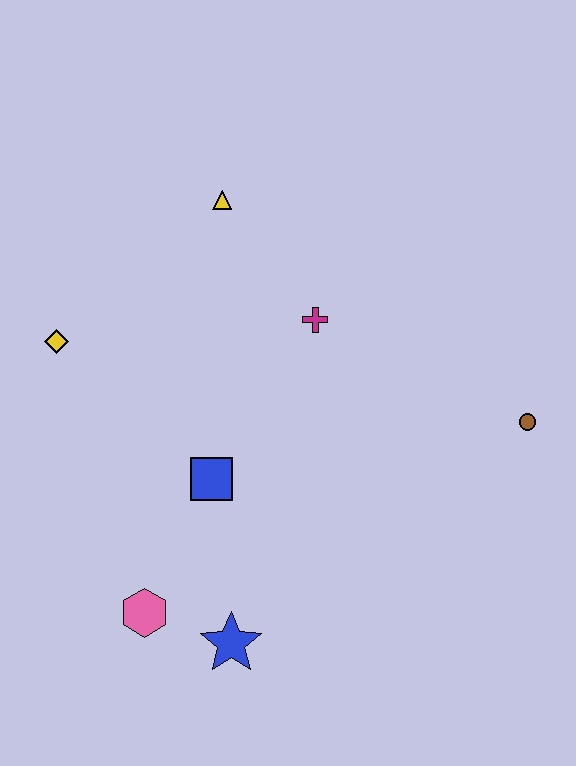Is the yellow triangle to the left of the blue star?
Yes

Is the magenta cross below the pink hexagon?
No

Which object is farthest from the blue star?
The yellow triangle is farthest from the blue star.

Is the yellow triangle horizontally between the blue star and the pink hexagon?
Yes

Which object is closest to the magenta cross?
The yellow triangle is closest to the magenta cross.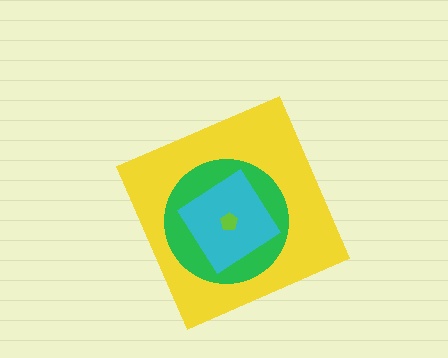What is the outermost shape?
The yellow diamond.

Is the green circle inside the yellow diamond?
Yes.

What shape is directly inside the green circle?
The cyan diamond.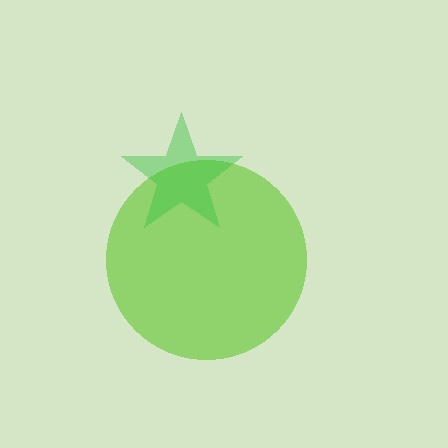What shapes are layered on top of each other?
The layered shapes are: a lime circle, a green star.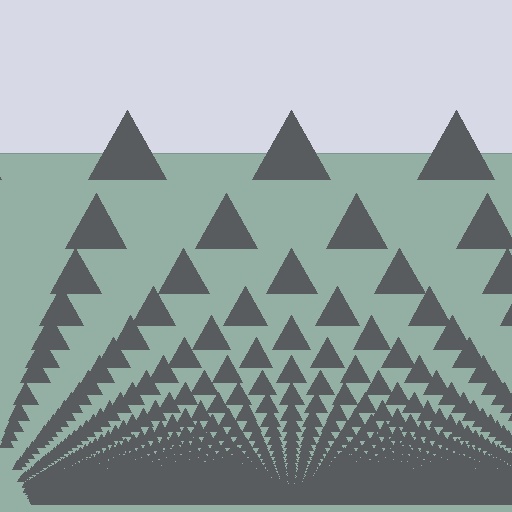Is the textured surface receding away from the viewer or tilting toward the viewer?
The surface appears to tilt toward the viewer. Texture elements get larger and sparser toward the top.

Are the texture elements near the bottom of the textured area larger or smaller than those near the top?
Smaller. The gradient is inverted — elements near the bottom are smaller and denser.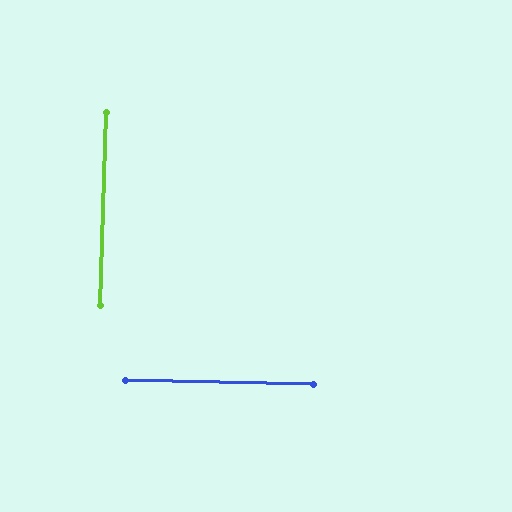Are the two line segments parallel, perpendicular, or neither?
Perpendicular — they meet at approximately 89°.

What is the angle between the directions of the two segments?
Approximately 89 degrees.